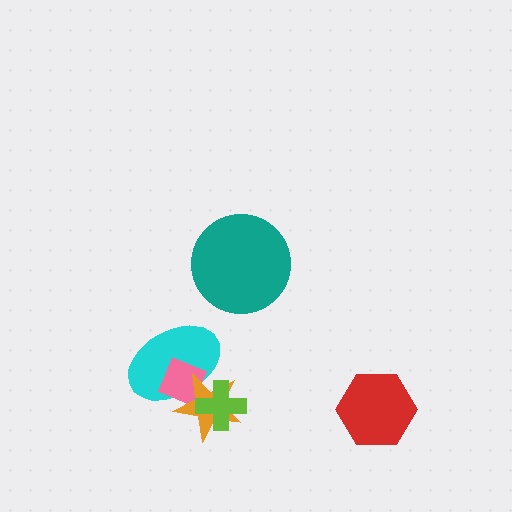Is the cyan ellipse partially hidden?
Yes, it is partially covered by another shape.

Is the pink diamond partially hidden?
Yes, it is partially covered by another shape.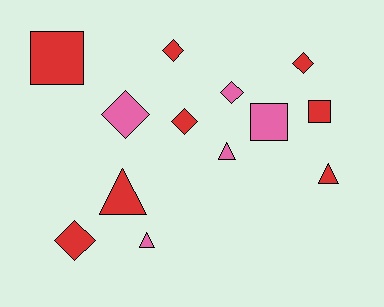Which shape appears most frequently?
Diamond, with 6 objects.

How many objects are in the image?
There are 13 objects.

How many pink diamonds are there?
There are 2 pink diamonds.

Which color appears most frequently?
Red, with 8 objects.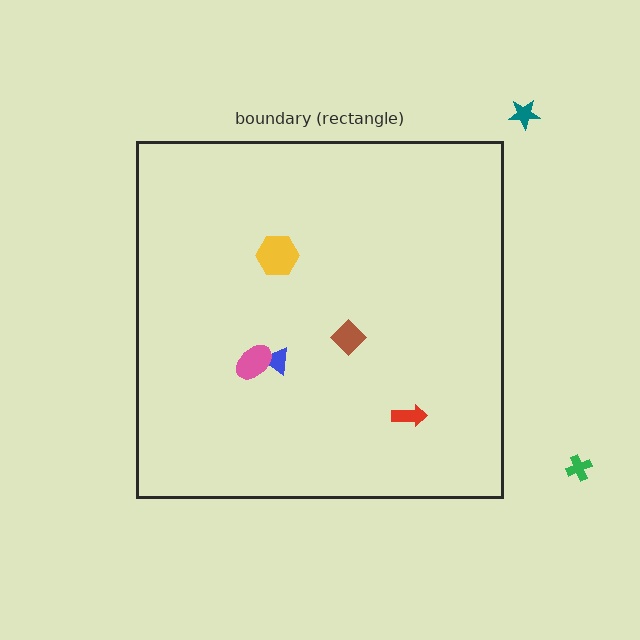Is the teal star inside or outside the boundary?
Outside.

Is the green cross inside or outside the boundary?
Outside.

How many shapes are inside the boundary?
5 inside, 2 outside.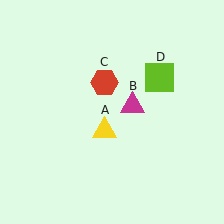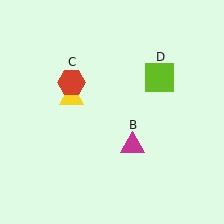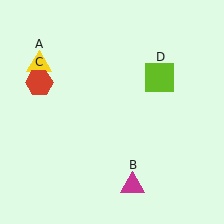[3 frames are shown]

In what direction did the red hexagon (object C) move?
The red hexagon (object C) moved left.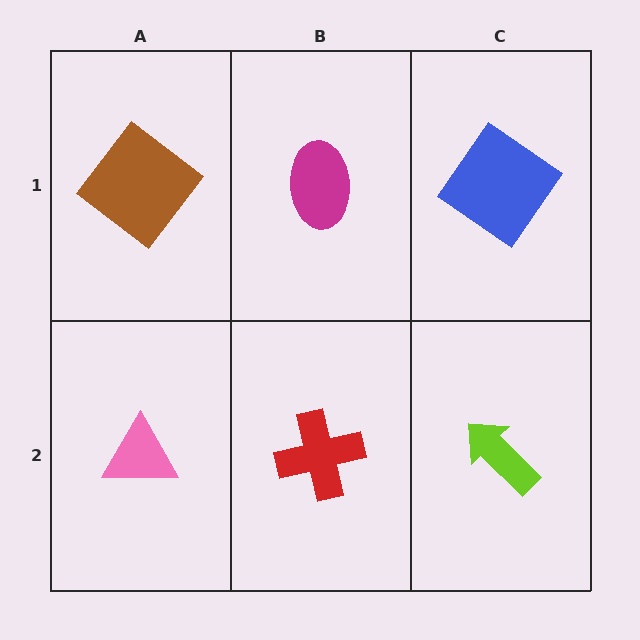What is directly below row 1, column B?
A red cross.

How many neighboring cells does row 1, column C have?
2.